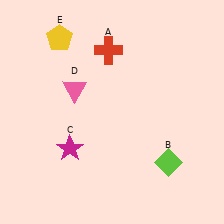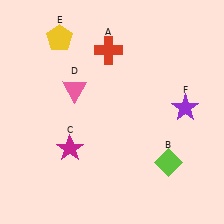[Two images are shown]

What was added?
A purple star (F) was added in Image 2.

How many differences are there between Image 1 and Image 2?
There is 1 difference between the two images.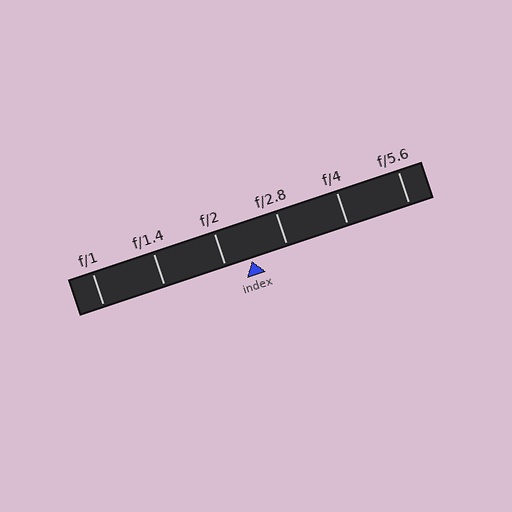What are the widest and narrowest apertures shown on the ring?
The widest aperture shown is f/1 and the narrowest is f/5.6.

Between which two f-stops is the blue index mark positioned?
The index mark is between f/2 and f/2.8.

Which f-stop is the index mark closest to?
The index mark is closest to f/2.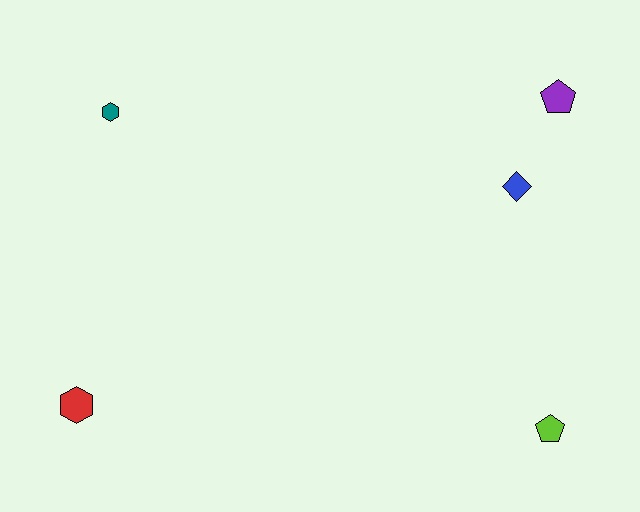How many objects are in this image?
There are 5 objects.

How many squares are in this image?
There are no squares.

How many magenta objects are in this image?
There are no magenta objects.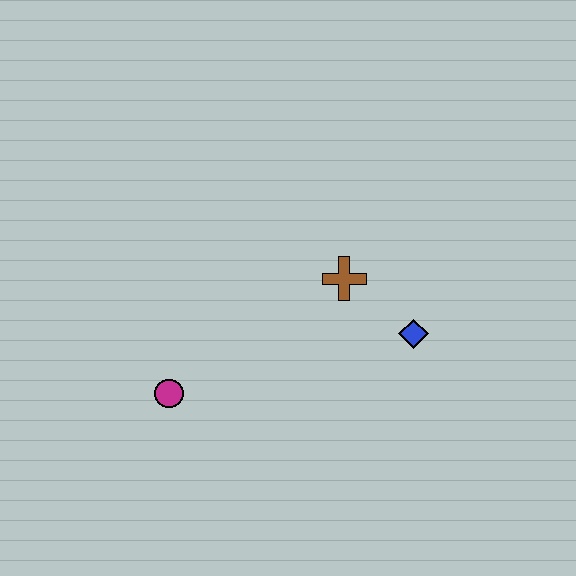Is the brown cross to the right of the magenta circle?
Yes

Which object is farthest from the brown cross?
The magenta circle is farthest from the brown cross.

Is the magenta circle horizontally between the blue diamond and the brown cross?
No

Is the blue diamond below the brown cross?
Yes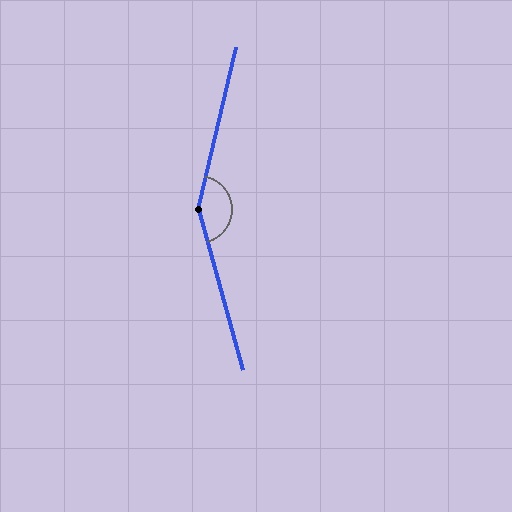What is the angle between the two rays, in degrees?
Approximately 151 degrees.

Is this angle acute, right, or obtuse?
It is obtuse.